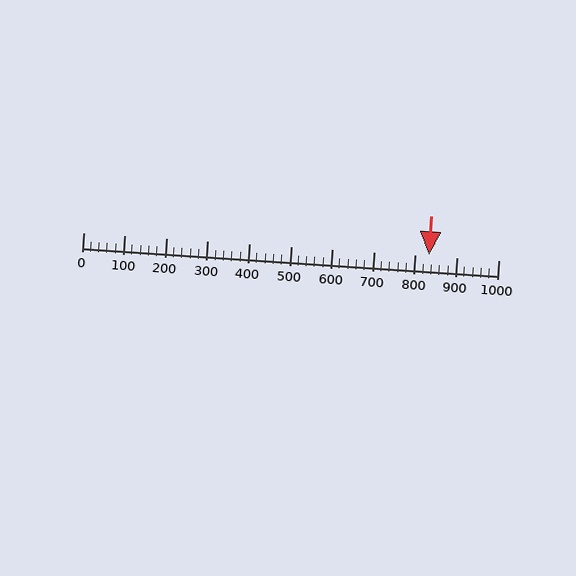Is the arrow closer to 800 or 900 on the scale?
The arrow is closer to 800.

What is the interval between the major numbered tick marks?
The major tick marks are spaced 100 units apart.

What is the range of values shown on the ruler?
The ruler shows values from 0 to 1000.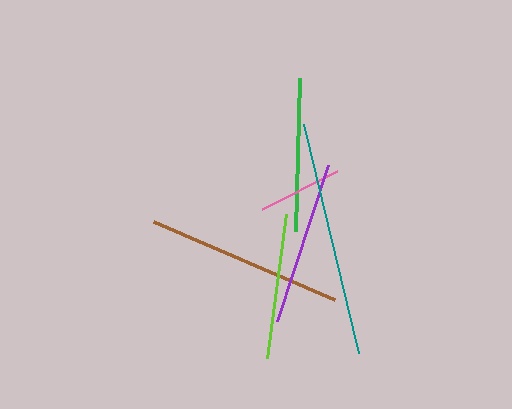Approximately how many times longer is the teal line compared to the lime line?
The teal line is approximately 1.6 times the length of the lime line.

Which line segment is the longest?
The teal line is the longest at approximately 236 pixels.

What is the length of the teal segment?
The teal segment is approximately 236 pixels long.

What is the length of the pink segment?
The pink segment is approximately 84 pixels long.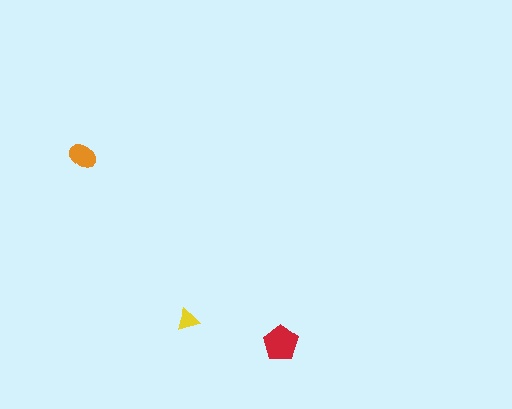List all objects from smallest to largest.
The yellow triangle, the orange ellipse, the red pentagon.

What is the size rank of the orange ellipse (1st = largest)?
2nd.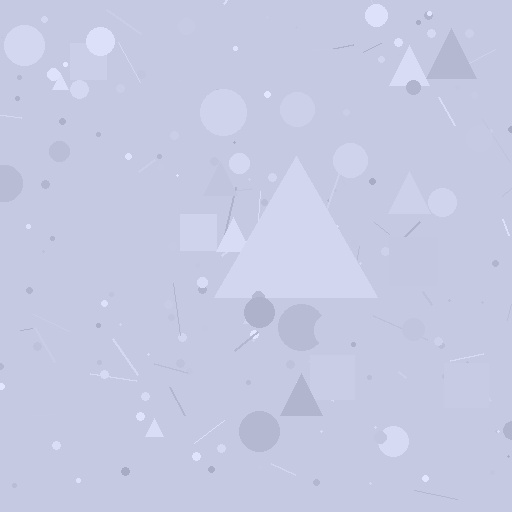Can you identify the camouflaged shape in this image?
The camouflaged shape is a triangle.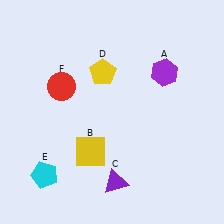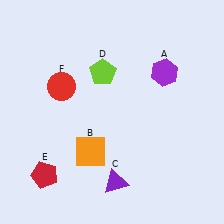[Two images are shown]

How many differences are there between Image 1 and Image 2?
There are 3 differences between the two images.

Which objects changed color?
B changed from yellow to orange. D changed from yellow to lime. E changed from cyan to red.